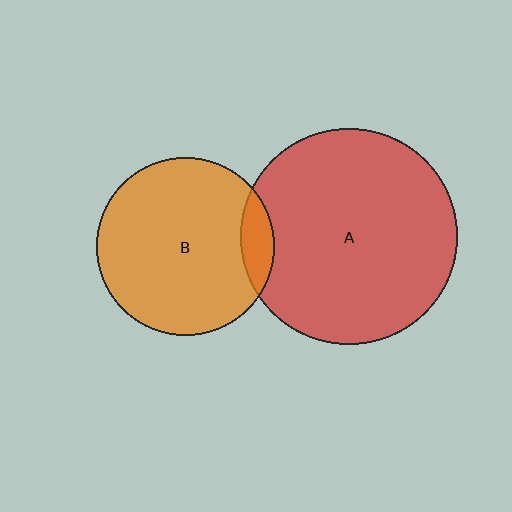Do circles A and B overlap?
Yes.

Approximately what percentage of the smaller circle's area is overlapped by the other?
Approximately 10%.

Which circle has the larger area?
Circle A (red).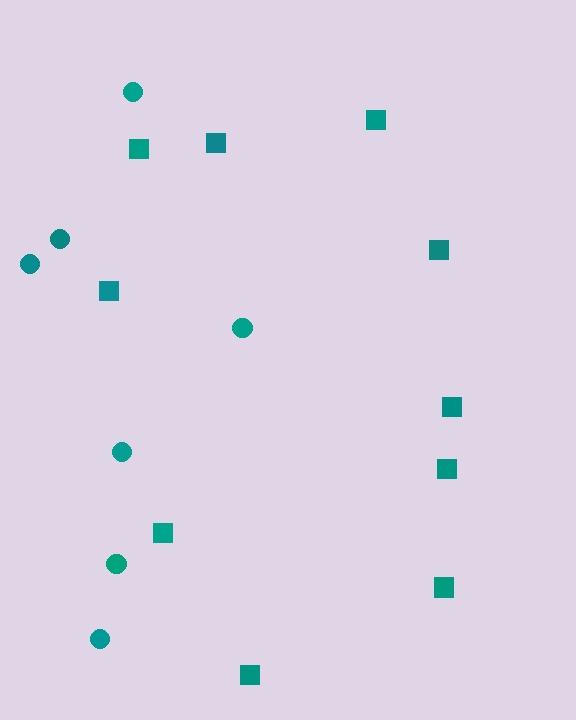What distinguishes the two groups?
There are 2 groups: one group of circles (7) and one group of squares (10).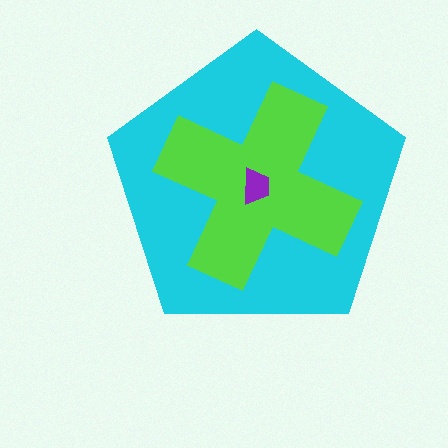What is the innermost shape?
The purple trapezoid.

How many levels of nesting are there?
3.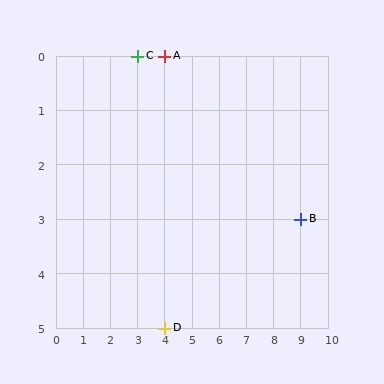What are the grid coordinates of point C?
Point C is at grid coordinates (3, 0).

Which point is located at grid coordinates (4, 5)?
Point D is at (4, 5).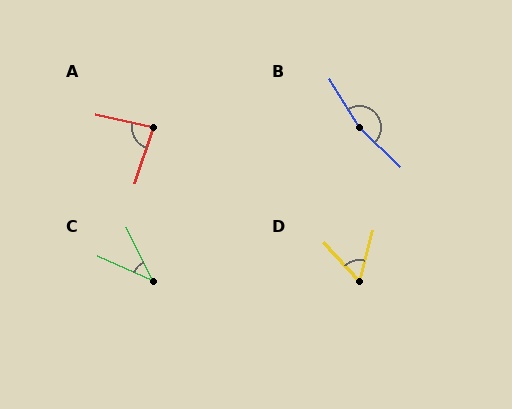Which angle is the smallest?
C, at approximately 39 degrees.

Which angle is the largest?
B, at approximately 165 degrees.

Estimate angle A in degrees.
Approximately 84 degrees.